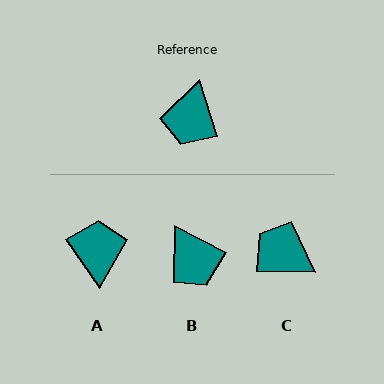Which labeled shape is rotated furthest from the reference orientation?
A, about 163 degrees away.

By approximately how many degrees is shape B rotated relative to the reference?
Approximately 45 degrees counter-clockwise.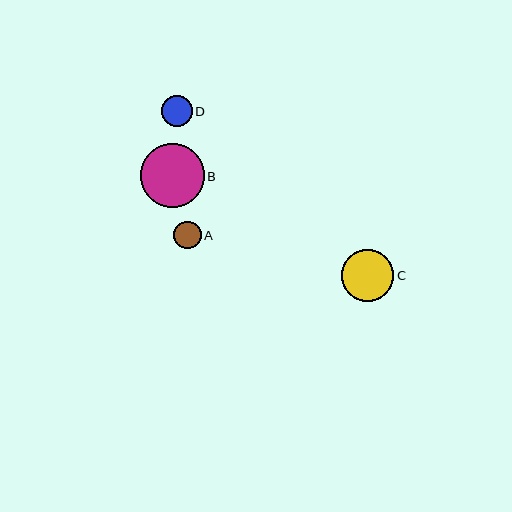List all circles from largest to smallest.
From largest to smallest: B, C, D, A.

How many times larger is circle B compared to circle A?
Circle B is approximately 2.3 times the size of circle A.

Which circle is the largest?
Circle B is the largest with a size of approximately 64 pixels.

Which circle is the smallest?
Circle A is the smallest with a size of approximately 27 pixels.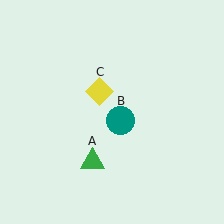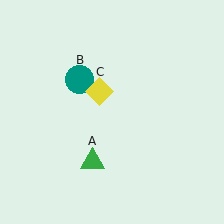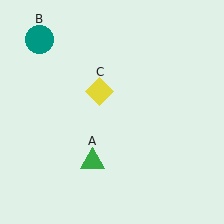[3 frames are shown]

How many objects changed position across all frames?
1 object changed position: teal circle (object B).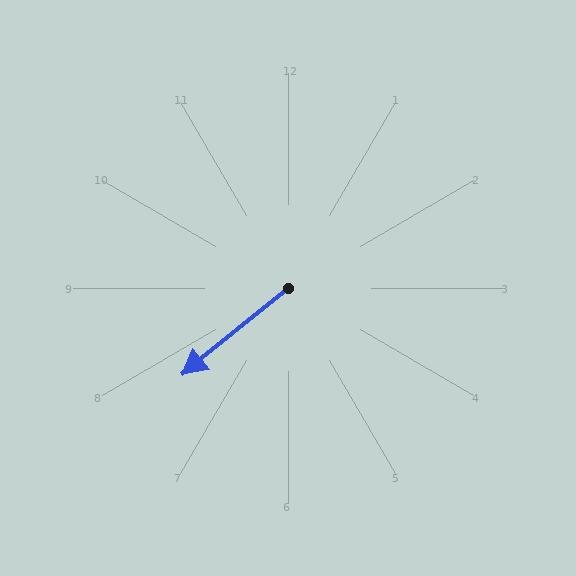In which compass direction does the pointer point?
Southwest.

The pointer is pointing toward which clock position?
Roughly 8 o'clock.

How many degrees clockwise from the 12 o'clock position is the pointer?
Approximately 231 degrees.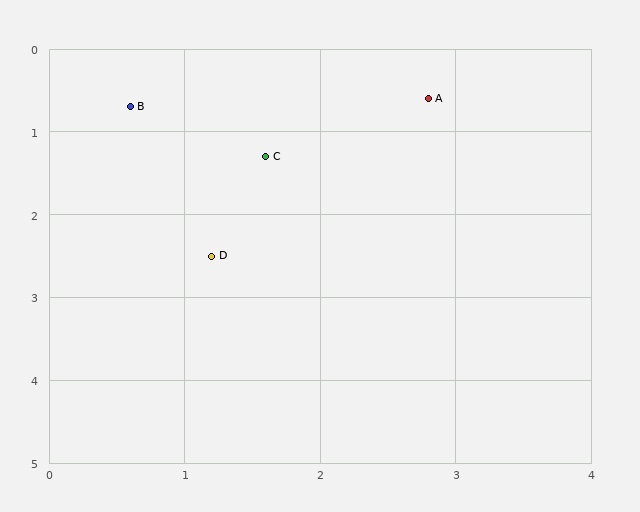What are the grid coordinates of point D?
Point D is at approximately (1.2, 2.5).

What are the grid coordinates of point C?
Point C is at approximately (1.6, 1.3).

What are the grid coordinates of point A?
Point A is at approximately (2.8, 0.6).